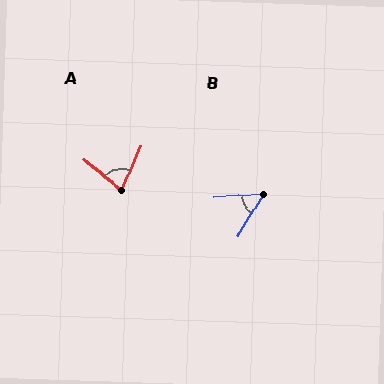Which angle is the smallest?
B, at approximately 54 degrees.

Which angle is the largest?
A, at approximately 75 degrees.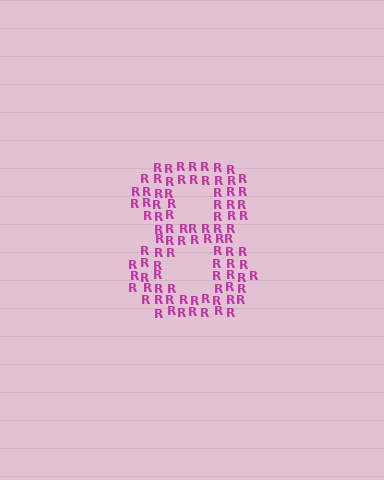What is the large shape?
The large shape is the digit 8.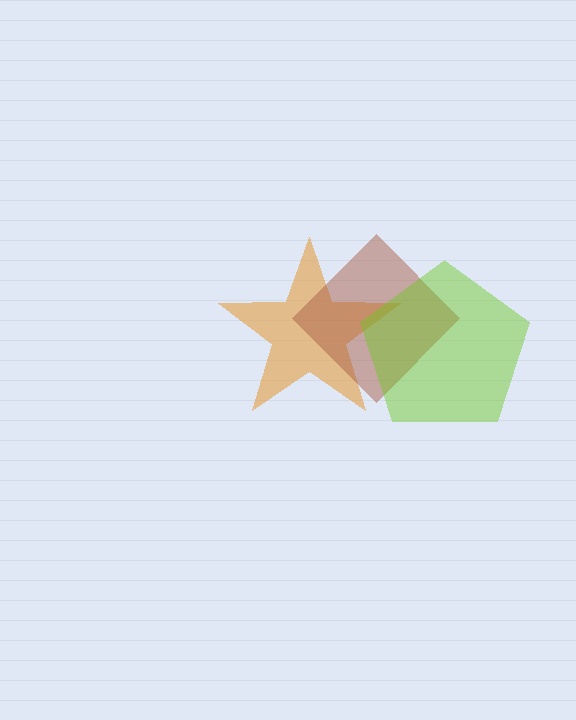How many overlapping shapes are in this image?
There are 3 overlapping shapes in the image.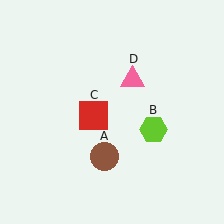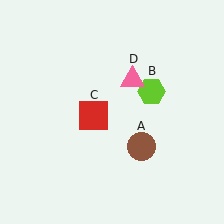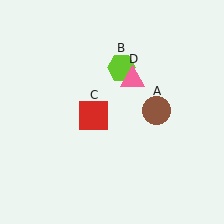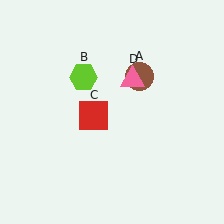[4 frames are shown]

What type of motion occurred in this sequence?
The brown circle (object A), lime hexagon (object B) rotated counterclockwise around the center of the scene.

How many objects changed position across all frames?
2 objects changed position: brown circle (object A), lime hexagon (object B).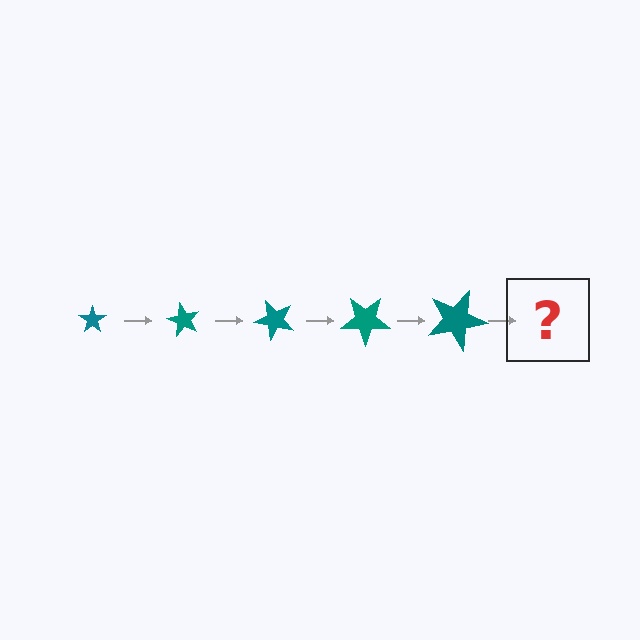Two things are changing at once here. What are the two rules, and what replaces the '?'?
The two rules are that the star grows larger each step and it rotates 60 degrees each step. The '?' should be a star, larger than the previous one and rotated 300 degrees from the start.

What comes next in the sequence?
The next element should be a star, larger than the previous one and rotated 300 degrees from the start.